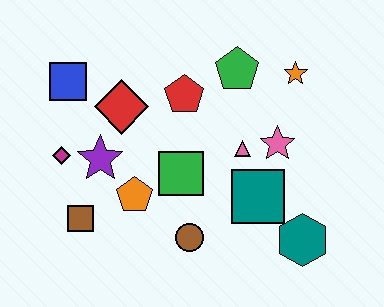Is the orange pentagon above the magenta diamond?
No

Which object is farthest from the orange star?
The brown square is farthest from the orange star.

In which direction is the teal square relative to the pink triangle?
The teal square is below the pink triangle.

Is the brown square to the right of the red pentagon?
No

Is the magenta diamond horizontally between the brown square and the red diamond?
No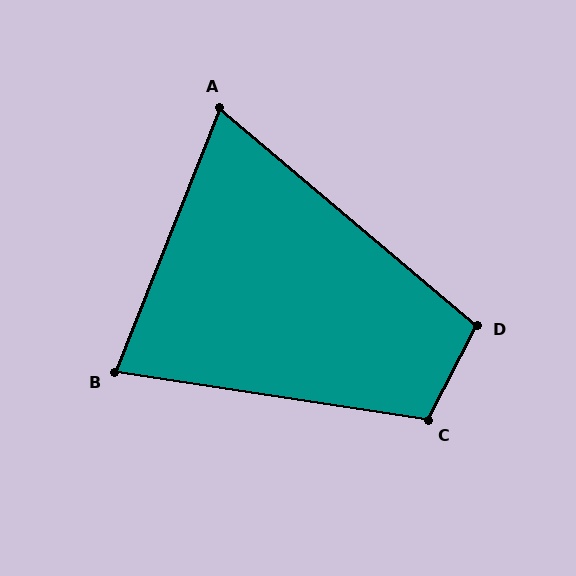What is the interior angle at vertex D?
Approximately 103 degrees (obtuse).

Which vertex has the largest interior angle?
C, at approximately 109 degrees.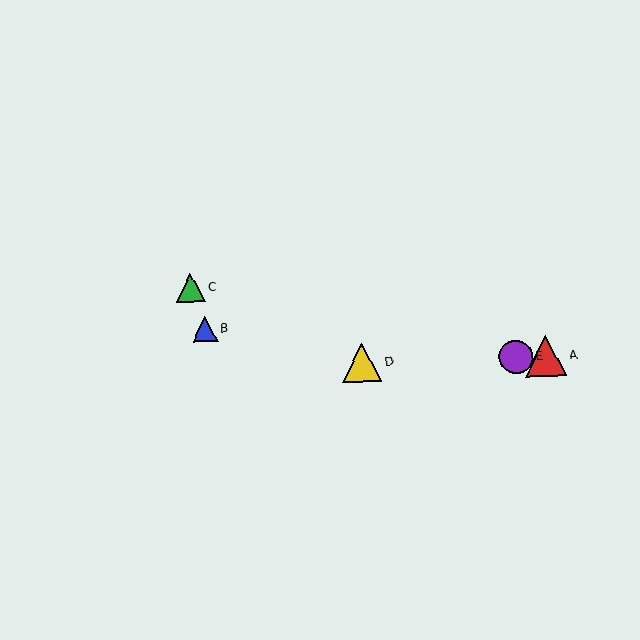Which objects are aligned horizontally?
Objects A, D, E are aligned horizontally.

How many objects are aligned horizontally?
3 objects (A, D, E) are aligned horizontally.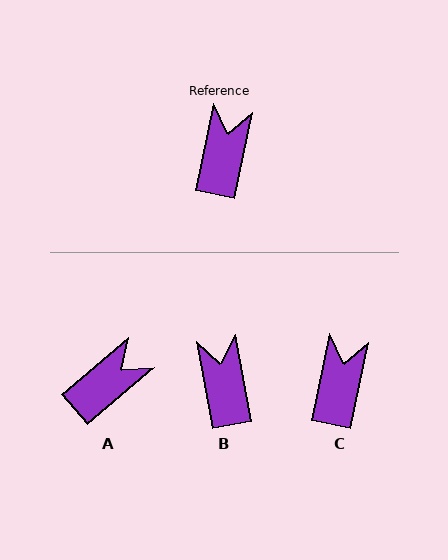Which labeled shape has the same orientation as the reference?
C.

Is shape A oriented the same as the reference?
No, it is off by about 38 degrees.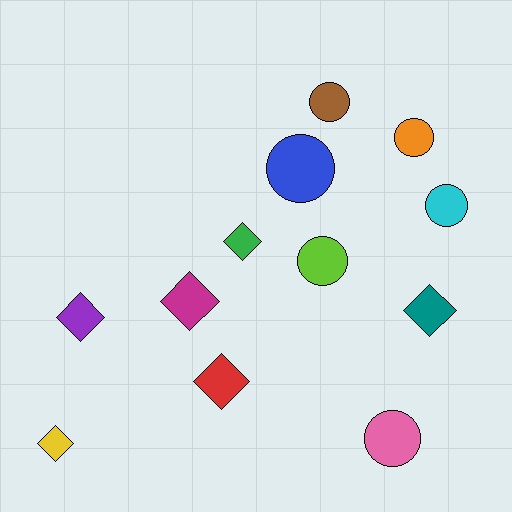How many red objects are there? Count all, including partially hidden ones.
There is 1 red object.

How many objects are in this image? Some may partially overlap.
There are 12 objects.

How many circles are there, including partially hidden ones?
There are 6 circles.